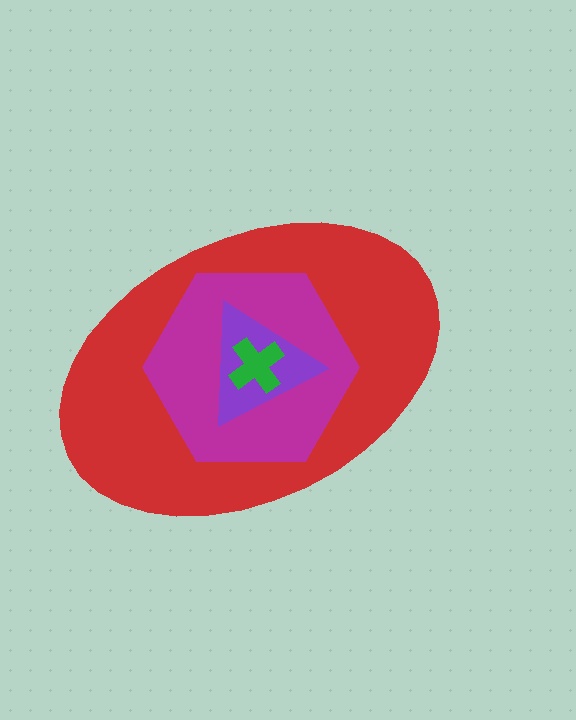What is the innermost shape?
The green cross.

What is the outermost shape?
The red ellipse.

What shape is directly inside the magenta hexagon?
The purple triangle.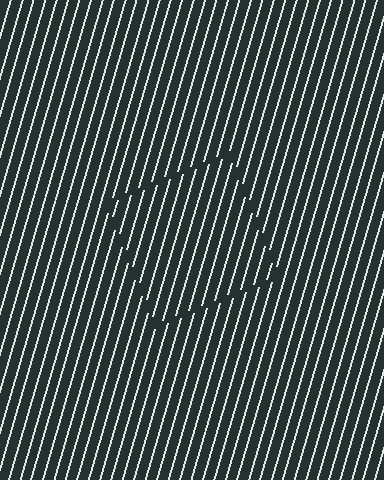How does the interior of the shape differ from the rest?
The interior of the shape contains the same grating, shifted by half a period — the contour is defined by the phase discontinuity where line-ends from the inner and outer gratings abut.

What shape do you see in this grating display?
An illusory square. The interior of the shape contains the same grating, shifted by half a period — the contour is defined by the phase discontinuity where line-ends from the inner and outer gratings abut.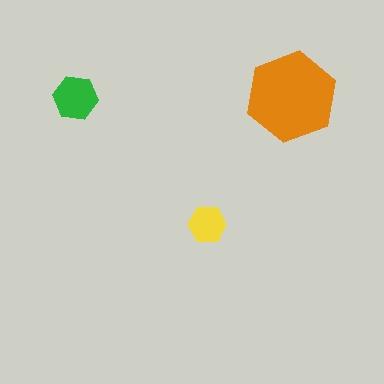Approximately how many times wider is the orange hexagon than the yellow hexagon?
About 2.5 times wider.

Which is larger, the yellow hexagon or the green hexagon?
The green one.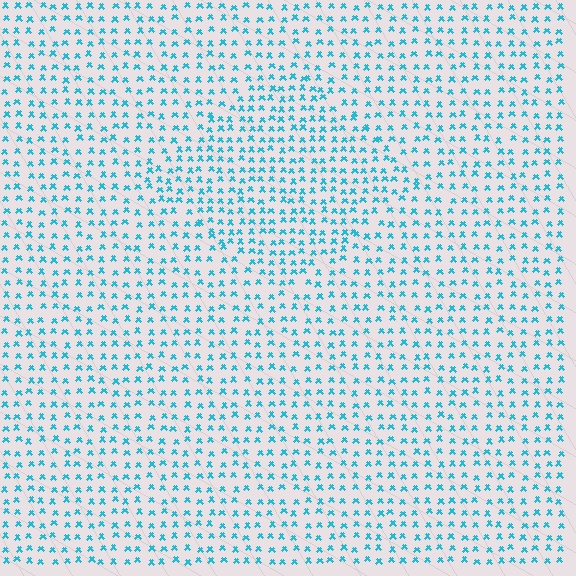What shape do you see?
I see a diamond.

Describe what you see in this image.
The image contains small cyan elements arranged at two different densities. A diamond-shaped region is visible where the elements are more densely packed than the surrounding area.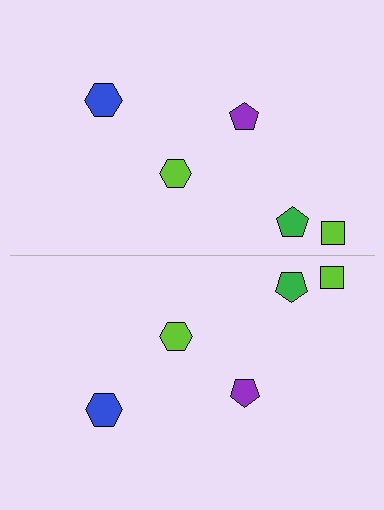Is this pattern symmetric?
Yes, this pattern has bilateral (reflection) symmetry.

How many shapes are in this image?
There are 10 shapes in this image.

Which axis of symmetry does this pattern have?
The pattern has a horizontal axis of symmetry running through the center of the image.